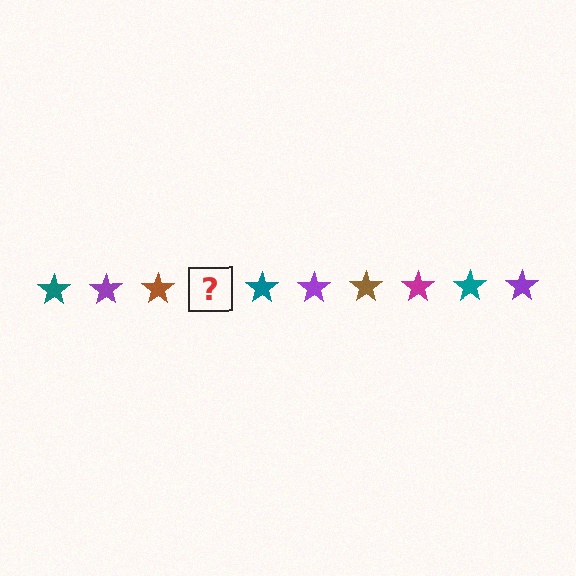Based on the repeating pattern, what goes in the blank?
The blank should be a magenta star.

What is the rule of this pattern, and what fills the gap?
The rule is that the pattern cycles through teal, purple, brown, magenta stars. The gap should be filled with a magenta star.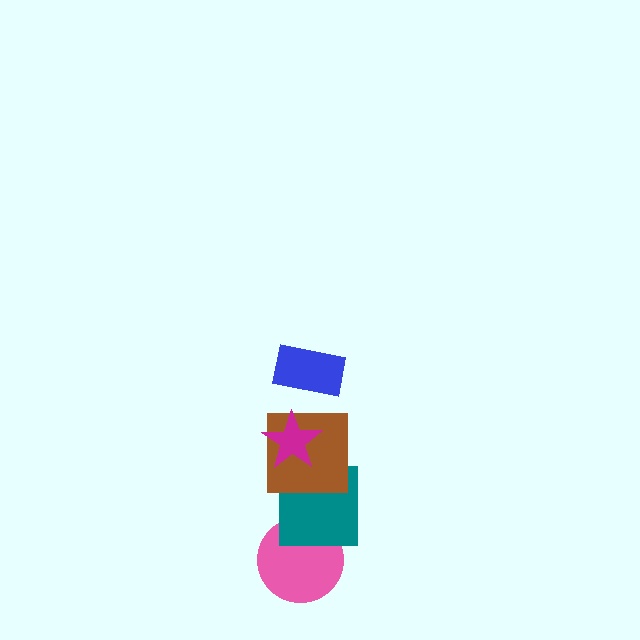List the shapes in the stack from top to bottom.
From top to bottom: the blue rectangle, the magenta star, the brown square, the teal square, the pink circle.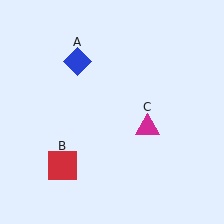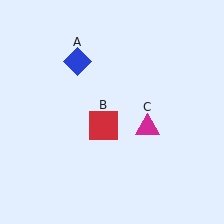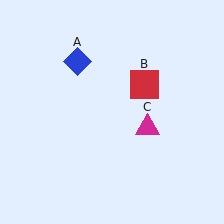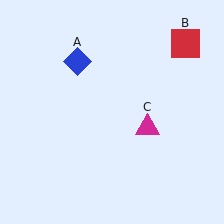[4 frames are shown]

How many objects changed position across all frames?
1 object changed position: red square (object B).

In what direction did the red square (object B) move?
The red square (object B) moved up and to the right.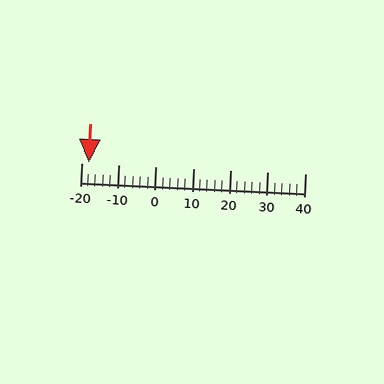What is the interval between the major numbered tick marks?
The major tick marks are spaced 10 units apart.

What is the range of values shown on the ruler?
The ruler shows values from -20 to 40.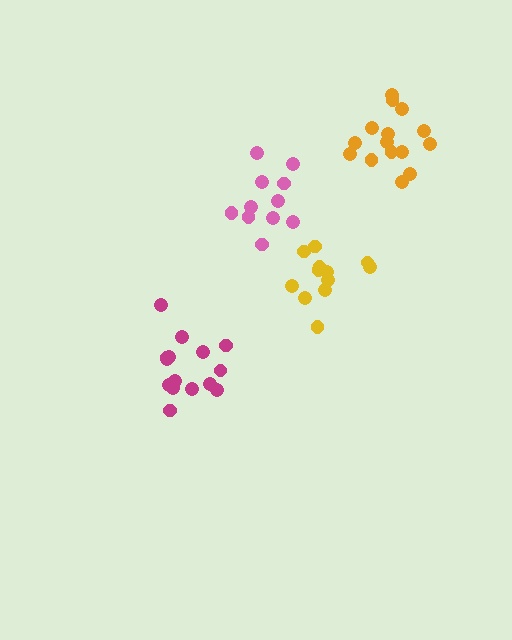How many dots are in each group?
Group 1: 12 dots, Group 2: 15 dots, Group 3: 15 dots, Group 4: 12 dots (54 total).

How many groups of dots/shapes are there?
There are 4 groups.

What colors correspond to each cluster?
The clusters are colored: yellow, magenta, orange, pink.